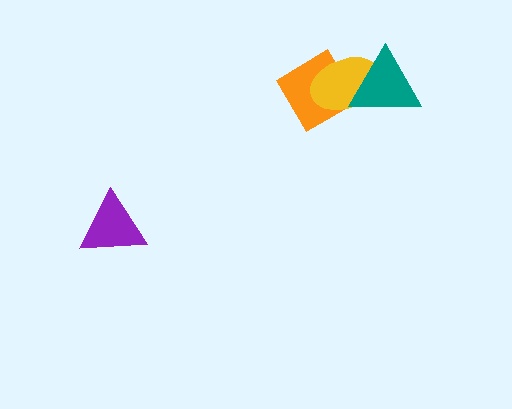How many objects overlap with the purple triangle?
0 objects overlap with the purple triangle.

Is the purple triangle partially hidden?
No, no other shape covers it.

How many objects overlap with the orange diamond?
2 objects overlap with the orange diamond.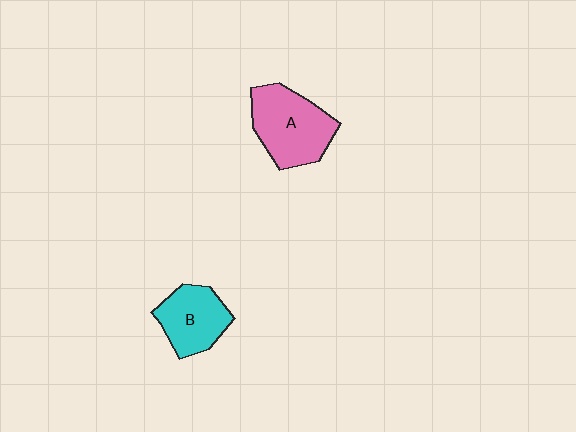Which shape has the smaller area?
Shape B (cyan).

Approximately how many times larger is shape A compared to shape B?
Approximately 1.3 times.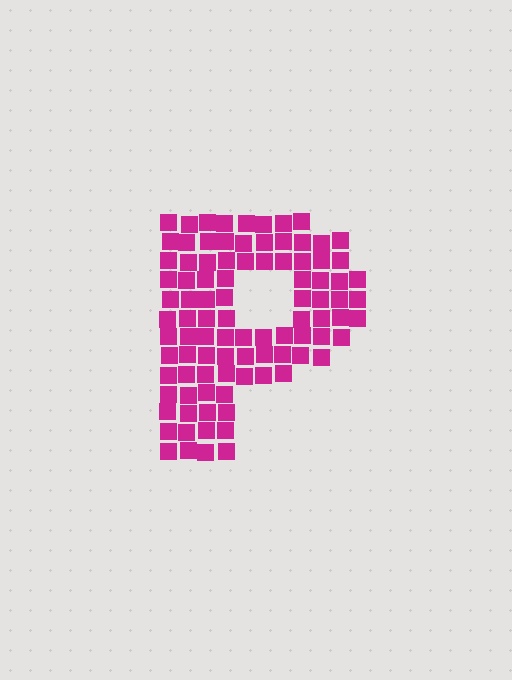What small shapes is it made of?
It is made of small squares.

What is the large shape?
The large shape is the letter P.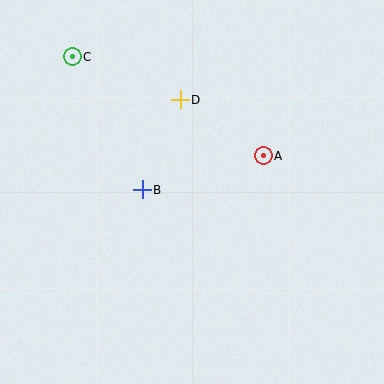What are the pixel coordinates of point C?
Point C is at (72, 57).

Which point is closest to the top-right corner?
Point A is closest to the top-right corner.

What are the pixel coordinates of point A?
Point A is at (263, 156).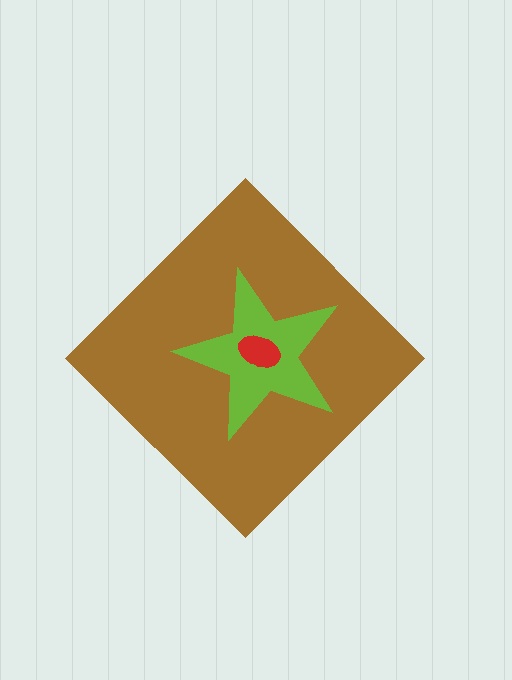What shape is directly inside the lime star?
The red ellipse.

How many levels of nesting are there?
3.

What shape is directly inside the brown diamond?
The lime star.